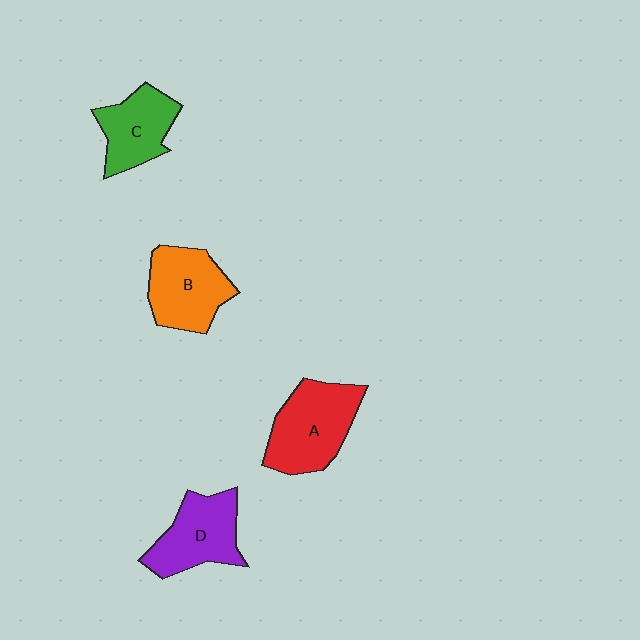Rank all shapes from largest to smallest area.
From largest to smallest: A (red), B (orange), D (purple), C (green).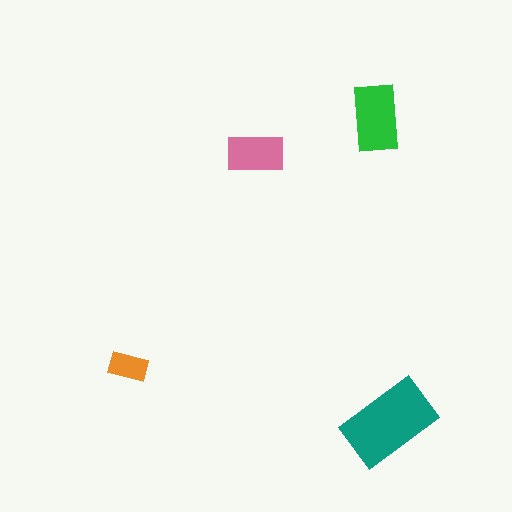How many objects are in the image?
There are 4 objects in the image.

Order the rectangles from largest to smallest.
the teal one, the green one, the pink one, the orange one.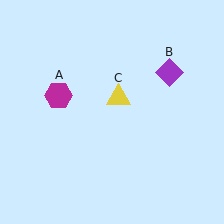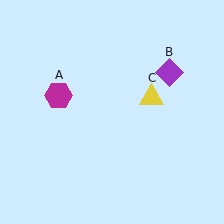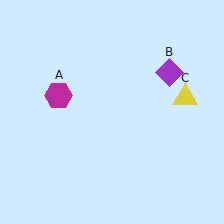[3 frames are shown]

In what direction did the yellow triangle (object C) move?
The yellow triangle (object C) moved right.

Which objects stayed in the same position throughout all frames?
Magenta hexagon (object A) and purple diamond (object B) remained stationary.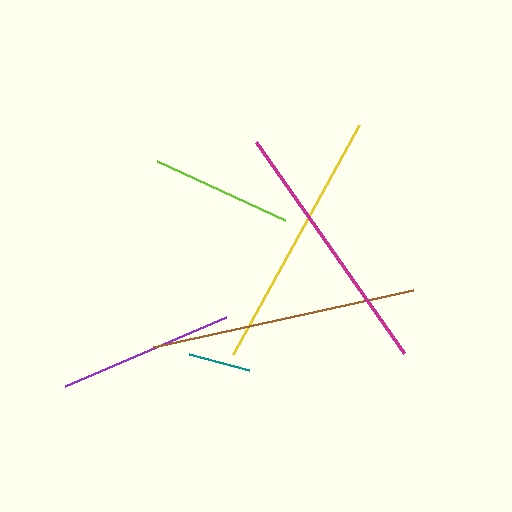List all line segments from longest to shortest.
From longest to shortest: brown, yellow, magenta, purple, lime, teal.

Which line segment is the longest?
The brown line is the longest at approximately 266 pixels.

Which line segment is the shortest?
The teal line is the shortest at approximately 62 pixels.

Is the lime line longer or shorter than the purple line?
The purple line is longer than the lime line.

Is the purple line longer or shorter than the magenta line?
The magenta line is longer than the purple line.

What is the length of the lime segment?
The lime segment is approximately 141 pixels long.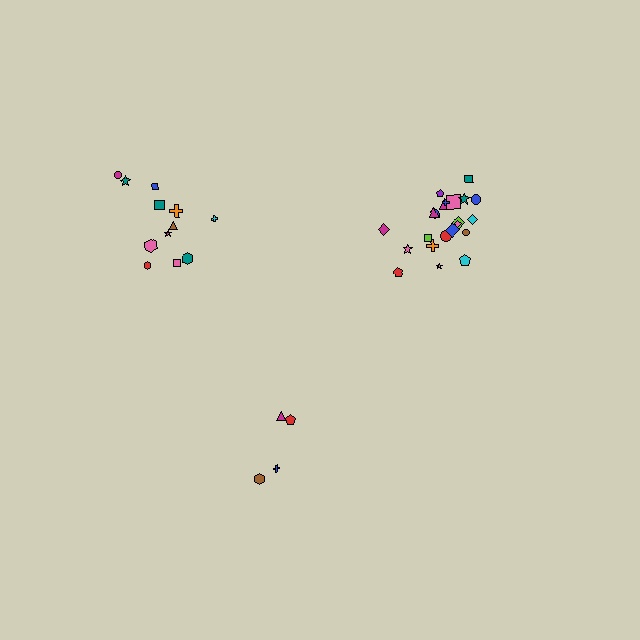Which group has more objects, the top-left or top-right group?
The top-right group.